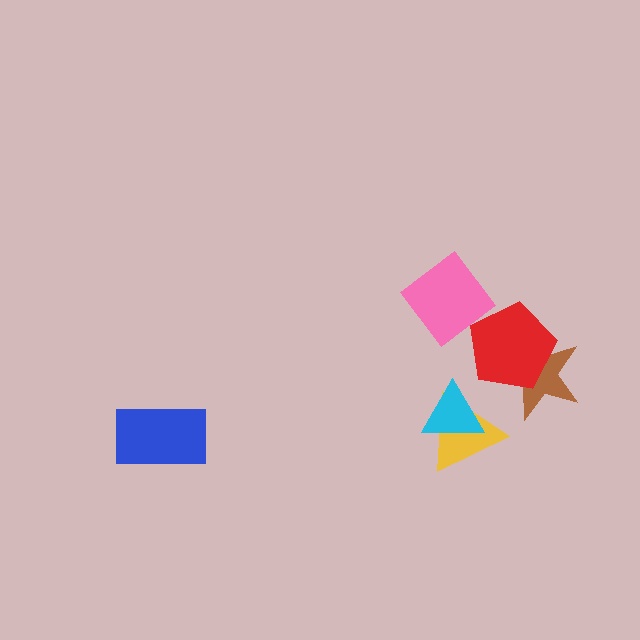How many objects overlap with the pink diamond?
1 object overlaps with the pink diamond.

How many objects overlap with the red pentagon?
2 objects overlap with the red pentagon.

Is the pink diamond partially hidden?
No, no other shape covers it.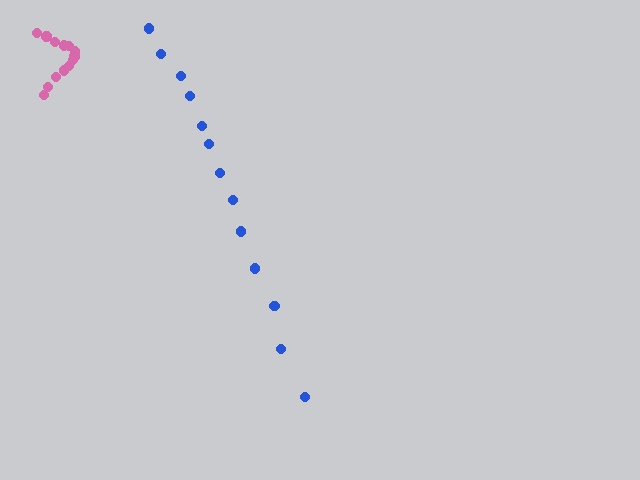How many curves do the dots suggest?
There are 2 distinct paths.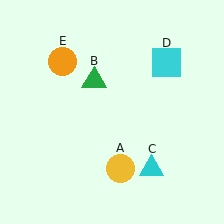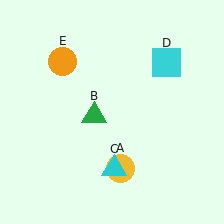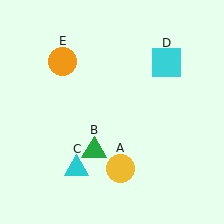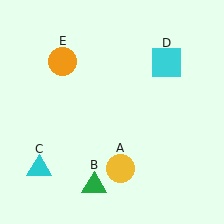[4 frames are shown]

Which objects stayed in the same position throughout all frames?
Yellow circle (object A) and cyan square (object D) and orange circle (object E) remained stationary.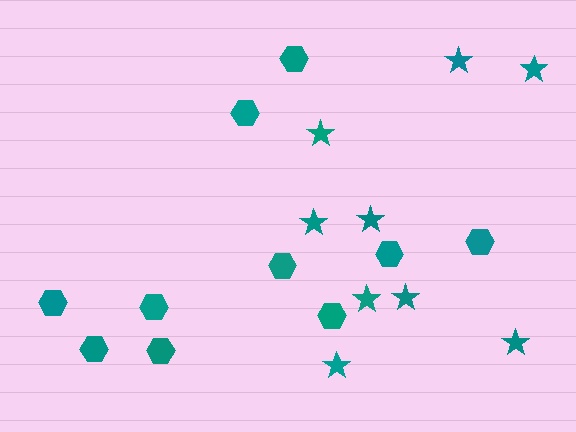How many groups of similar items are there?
There are 2 groups: one group of hexagons (10) and one group of stars (9).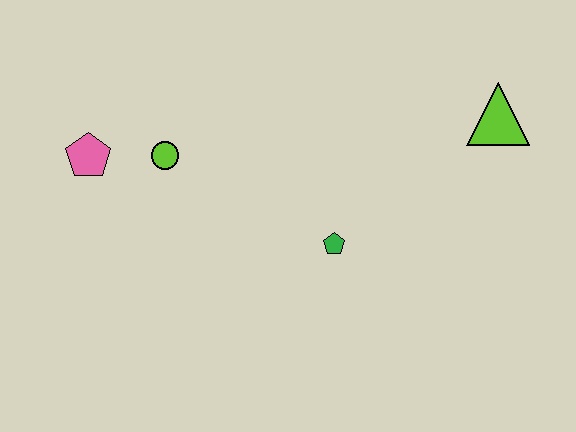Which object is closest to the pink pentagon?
The lime circle is closest to the pink pentagon.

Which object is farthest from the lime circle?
The lime triangle is farthest from the lime circle.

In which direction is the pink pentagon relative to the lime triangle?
The pink pentagon is to the left of the lime triangle.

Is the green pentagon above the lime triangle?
No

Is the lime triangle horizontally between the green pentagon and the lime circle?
No